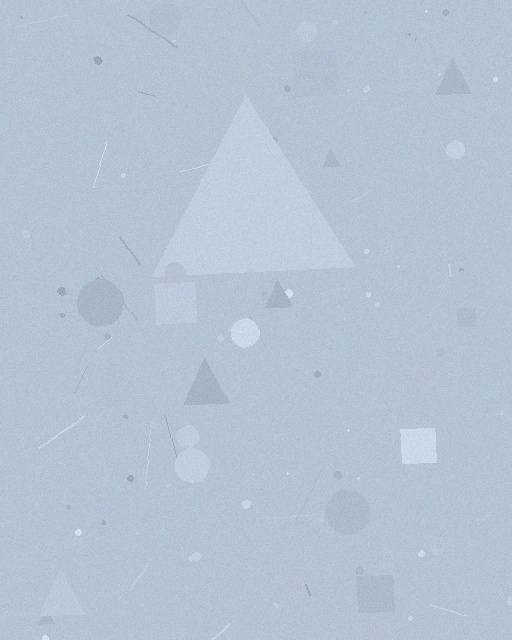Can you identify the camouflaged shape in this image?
The camouflaged shape is a triangle.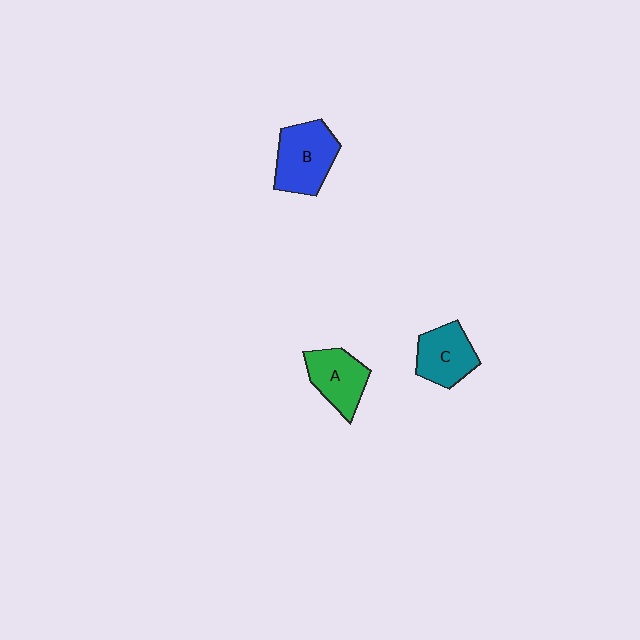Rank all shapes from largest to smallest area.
From largest to smallest: B (blue), A (green), C (teal).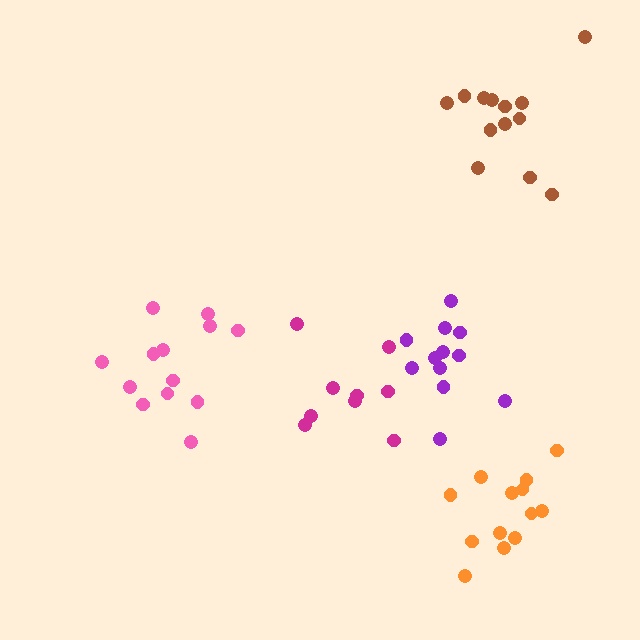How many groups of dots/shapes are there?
There are 5 groups.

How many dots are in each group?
Group 1: 13 dots, Group 2: 12 dots, Group 3: 9 dots, Group 4: 13 dots, Group 5: 13 dots (60 total).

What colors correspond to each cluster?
The clusters are colored: brown, purple, magenta, orange, pink.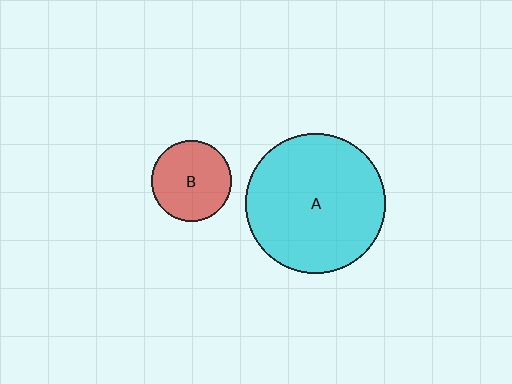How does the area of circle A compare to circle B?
Approximately 3.0 times.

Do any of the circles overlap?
No, none of the circles overlap.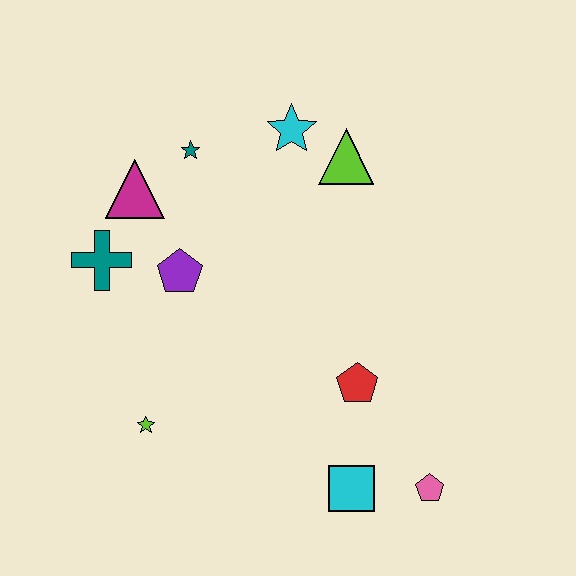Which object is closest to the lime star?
The purple pentagon is closest to the lime star.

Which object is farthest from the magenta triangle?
The pink pentagon is farthest from the magenta triangle.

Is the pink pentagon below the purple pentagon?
Yes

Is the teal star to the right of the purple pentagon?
Yes